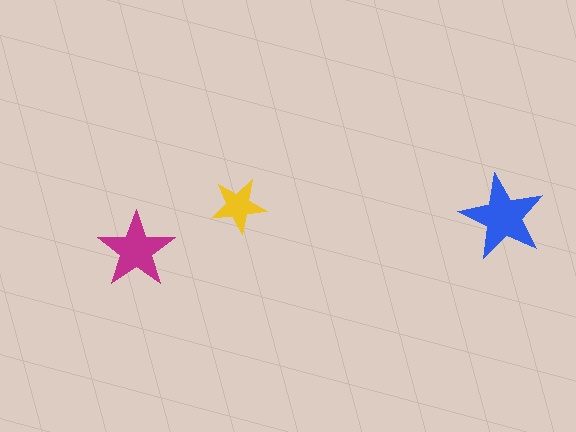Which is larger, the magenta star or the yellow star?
The magenta one.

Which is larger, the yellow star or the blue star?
The blue one.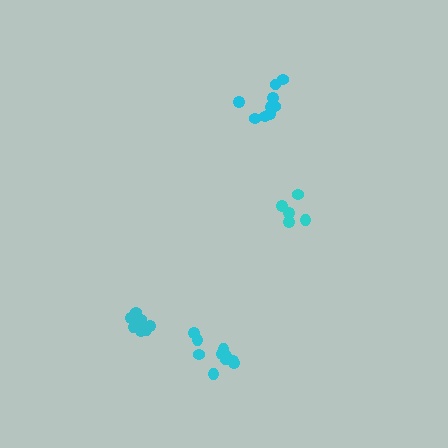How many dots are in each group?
Group 1: 5 dots, Group 2: 9 dots, Group 3: 9 dots, Group 4: 10 dots (33 total).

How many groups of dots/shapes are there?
There are 4 groups.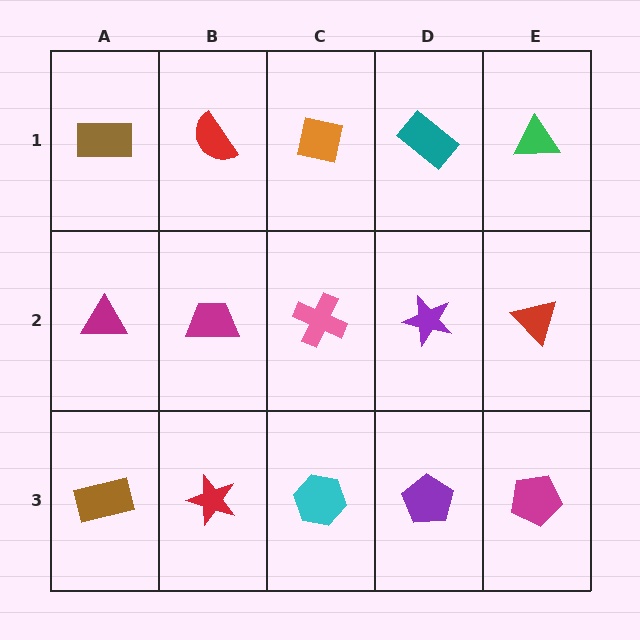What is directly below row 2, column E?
A magenta pentagon.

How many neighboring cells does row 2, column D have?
4.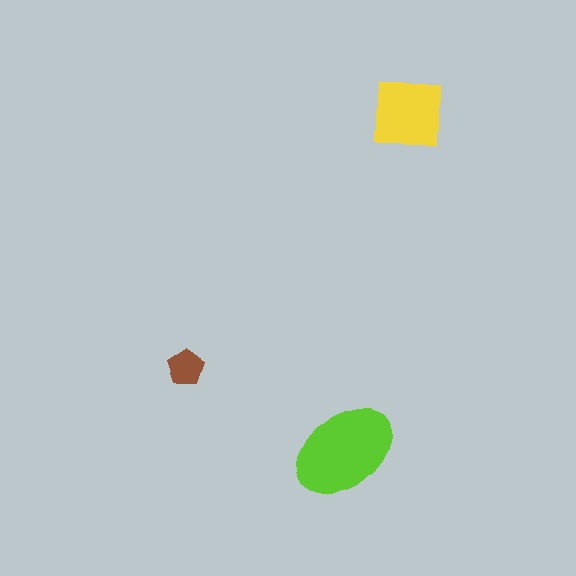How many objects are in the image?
There are 3 objects in the image.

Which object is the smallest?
The brown pentagon.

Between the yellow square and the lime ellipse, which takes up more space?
The lime ellipse.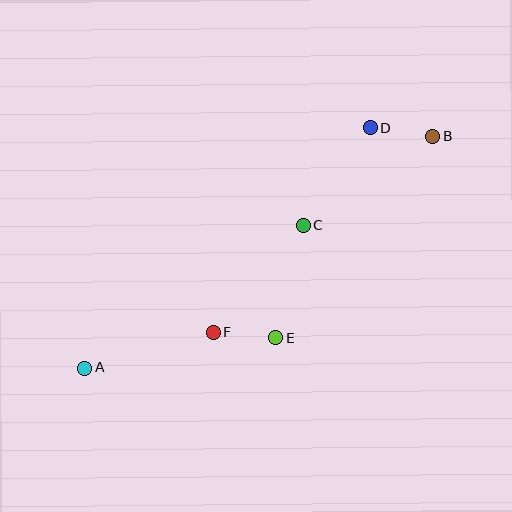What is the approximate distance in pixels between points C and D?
The distance between C and D is approximately 118 pixels.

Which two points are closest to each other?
Points E and F are closest to each other.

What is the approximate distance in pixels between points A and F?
The distance between A and F is approximately 133 pixels.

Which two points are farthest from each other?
Points A and B are farthest from each other.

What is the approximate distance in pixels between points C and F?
The distance between C and F is approximately 140 pixels.